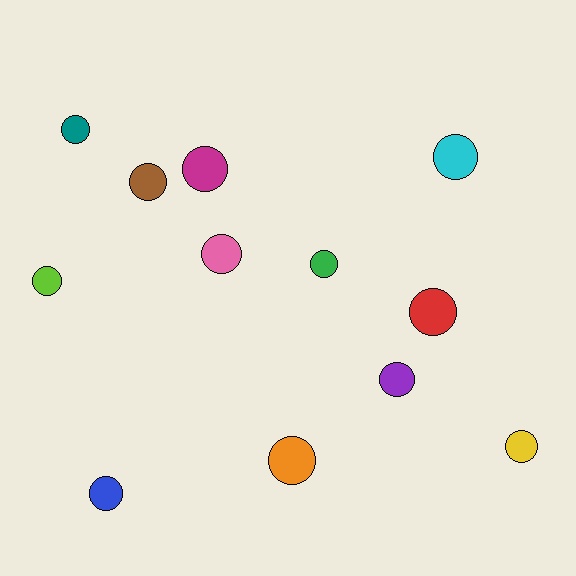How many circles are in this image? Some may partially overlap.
There are 12 circles.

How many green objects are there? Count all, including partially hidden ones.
There is 1 green object.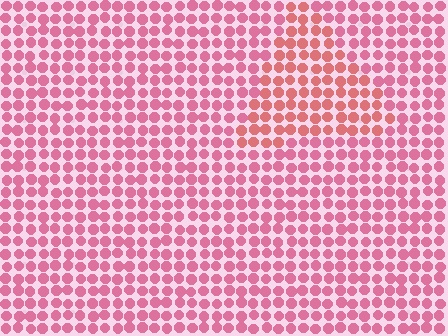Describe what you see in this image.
The image is filled with small pink elements in a uniform arrangement. A triangle-shaped region is visible where the elements are tinted to a slightly different hue, forming a subtle color boundary.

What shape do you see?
I see a triangle.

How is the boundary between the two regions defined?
The boundary is defined purely by a slight shift in hue (about 22 degrees). Spacing, size, and orientation are identical on both sides.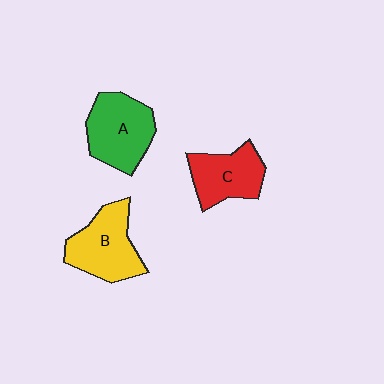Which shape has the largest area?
Shape A (green).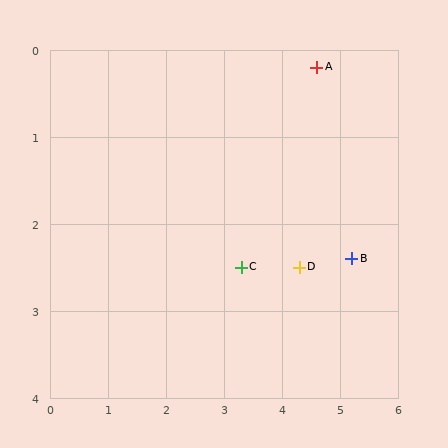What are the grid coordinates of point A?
Point A is at approximately (4.6, 0.2).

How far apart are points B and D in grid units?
Points B and D are about 0.9 grid units apart.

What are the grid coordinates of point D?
Point D is at approximately (4.3, 2.5).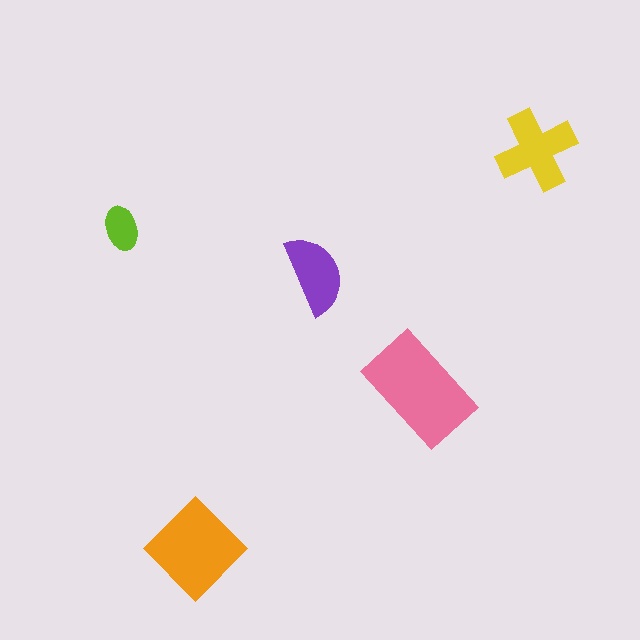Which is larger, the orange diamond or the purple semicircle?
The orange diamond.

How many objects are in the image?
There are 5 objects in the image.